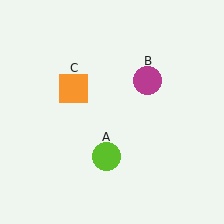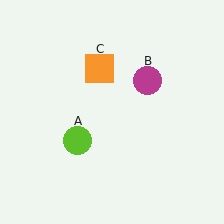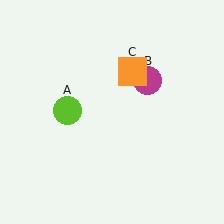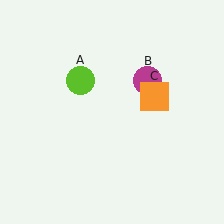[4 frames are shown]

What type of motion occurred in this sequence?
The lime circle (object A), orange square (object C) rotated clockwise around the center of the scene.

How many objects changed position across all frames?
2 objects changed position: lime circle (object A), orange square (object C).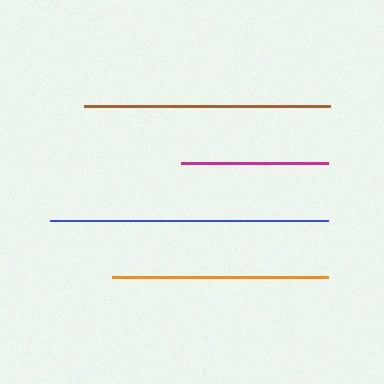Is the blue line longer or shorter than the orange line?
The blue line is longer than the orange line.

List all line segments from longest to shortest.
From longest to shortest: blue, brown, orange, magenta.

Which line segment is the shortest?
The magenta line is the shortest at approximately 147 pixels.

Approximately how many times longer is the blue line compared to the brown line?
The blue line is approximately 1.1 times the length of the brown line.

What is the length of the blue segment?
The blue segment is approximately 278 pixels long.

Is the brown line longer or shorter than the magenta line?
The brown line is longer than the magenta line.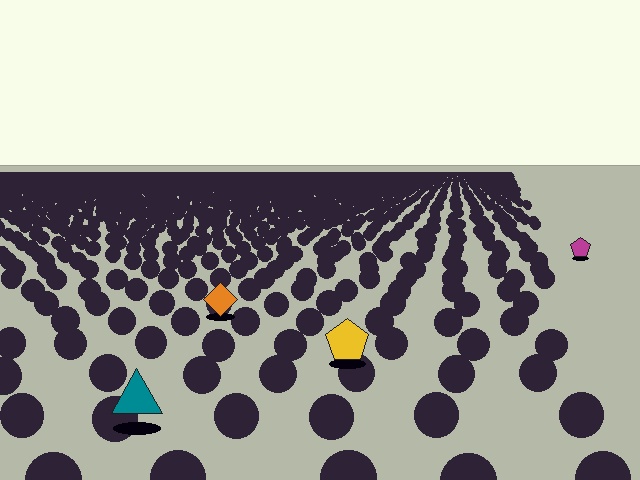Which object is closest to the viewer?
The teal triangle is closest. The texture marks near it are larger and more spread out.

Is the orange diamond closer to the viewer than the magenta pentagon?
Yes. The orange diamond is closer — you can tell from the texture gradient: the ground texture is coarser near it.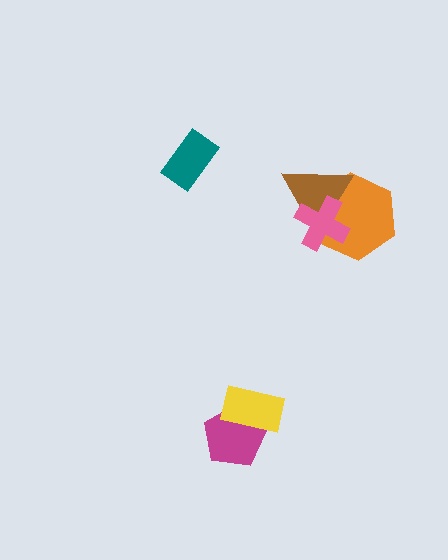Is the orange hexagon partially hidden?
Yes, it is partially covered by another shape.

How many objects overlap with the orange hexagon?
2 objects overlap with the orange hexagon.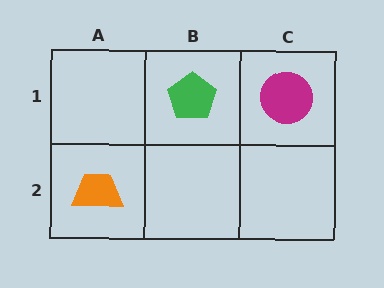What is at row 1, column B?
A green pentagon.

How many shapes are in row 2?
1 shape.